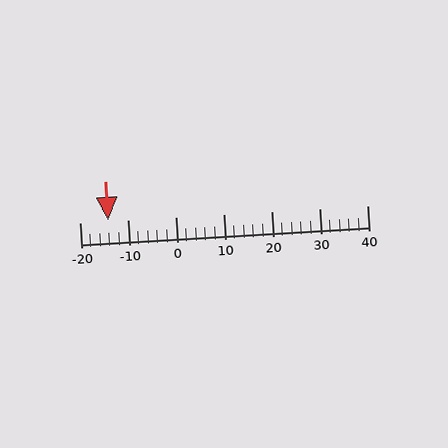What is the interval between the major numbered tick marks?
The major tick marks are spaced 10 units apart.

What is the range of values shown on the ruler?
The ruler shows values from -20 to 40.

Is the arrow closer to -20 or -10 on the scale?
The arrow is closer to -10.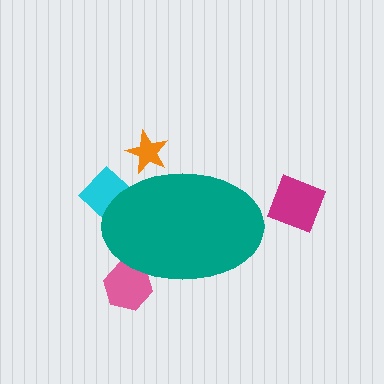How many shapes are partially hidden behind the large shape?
3 shapes are partially hidden.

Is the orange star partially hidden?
Yes, the orange star is partially hidden behind the teal ellipse.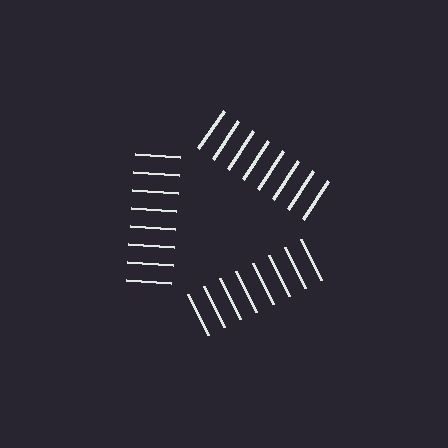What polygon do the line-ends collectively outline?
An illusory triangle — the line segments terminate on its edges but no continuous stroke is drawn.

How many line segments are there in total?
24 — 8 along each of the 3 edges.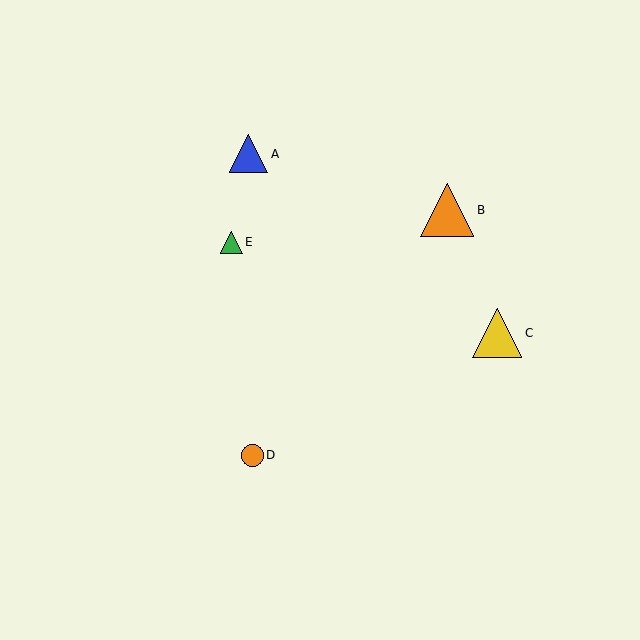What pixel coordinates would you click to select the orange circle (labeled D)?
Click at (252, 455) to select the orange circle D.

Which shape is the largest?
The orange triangle (labeled B) is the largest.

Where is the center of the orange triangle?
The center of the orange triangle is at (447, 210).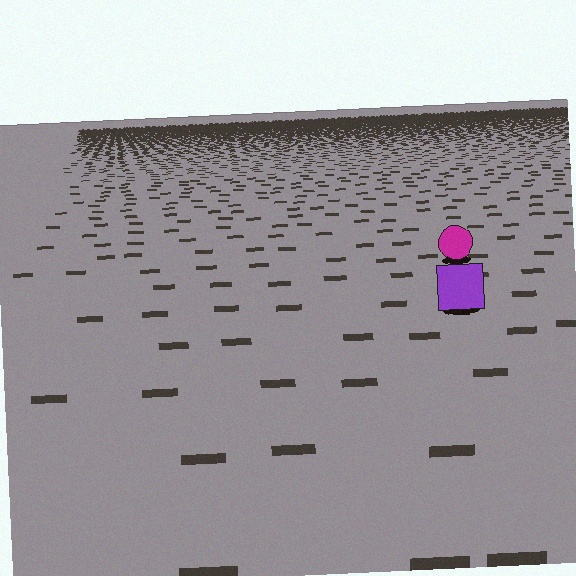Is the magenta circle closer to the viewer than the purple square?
No. The purple square is closer — you can tell from the texture gradient: the ground texture is coarser near it.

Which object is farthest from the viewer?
The magenta circle is farthest from the viewer. It appears smaller and the ground texture around it is denser.